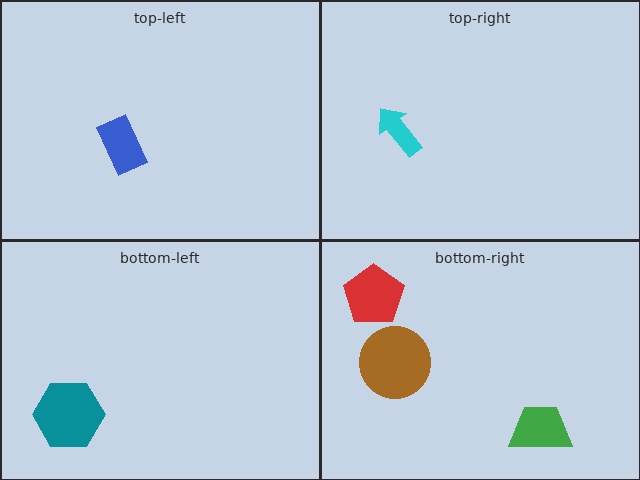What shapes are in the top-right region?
The cyan arrow.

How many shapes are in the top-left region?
1.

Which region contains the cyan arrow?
The top-right region.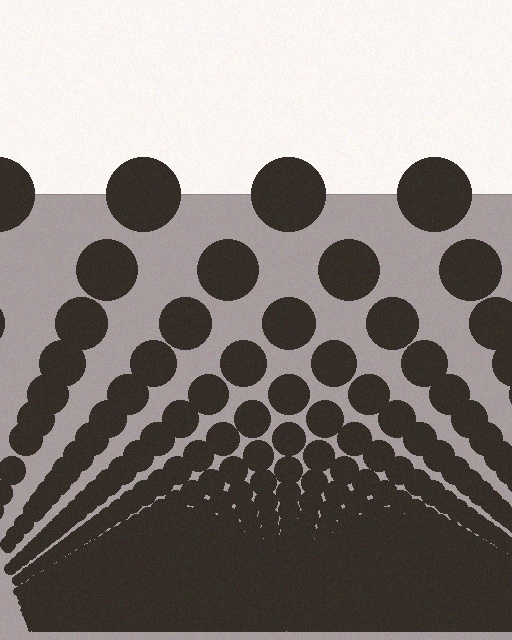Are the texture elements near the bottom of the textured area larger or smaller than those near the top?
Smaller. The gradient is inverted — elements near the bottom are smaller and denser.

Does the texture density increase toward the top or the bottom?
Density increases toward the bottom.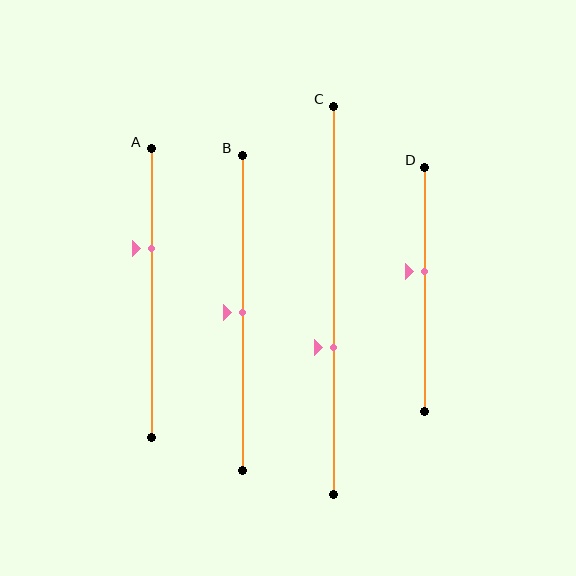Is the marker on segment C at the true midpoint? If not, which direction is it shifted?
No, the marker on segment C is shifted downward by about 12% of the segment length.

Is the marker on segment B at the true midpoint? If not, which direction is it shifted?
Yes, the marker on segment B is at the true midpoint.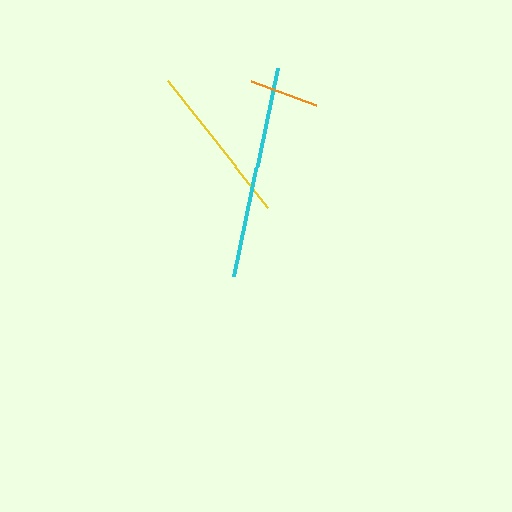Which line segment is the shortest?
The orange line is the shortest at approximately 70 pixels.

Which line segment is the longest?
The cyan line is the longest at approximately 212 pixels.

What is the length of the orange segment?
The orange segment is approximately 70 pixels long.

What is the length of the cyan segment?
The cyan segment is approximately 212 pixels long.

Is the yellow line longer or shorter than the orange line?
The yellow line is longer than the orange line.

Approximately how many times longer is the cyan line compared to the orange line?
The cyan line is approximately 3.0 times the length of the orange line.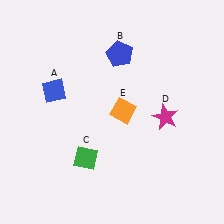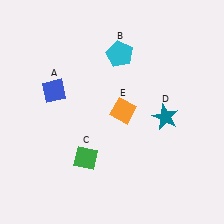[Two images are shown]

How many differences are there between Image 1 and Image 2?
There are 2 differences between the two images.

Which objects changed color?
B changed from blue to cyan. D changed from magenta to teal.